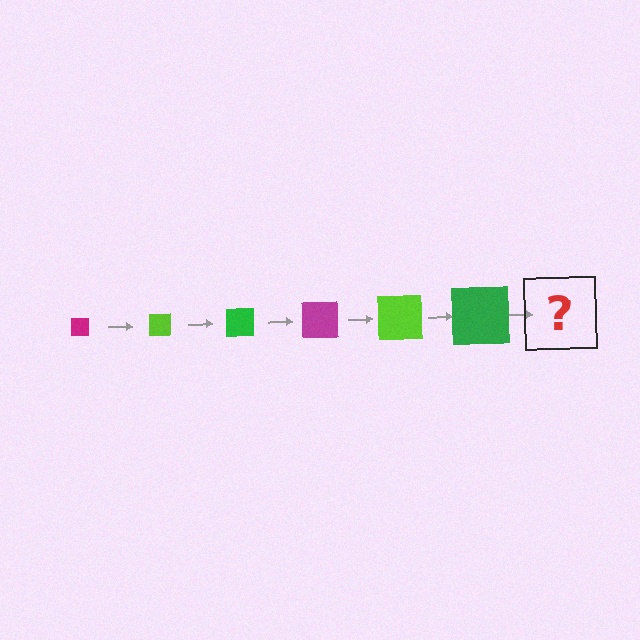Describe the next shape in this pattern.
It should be a magenta square, larger than the previous one.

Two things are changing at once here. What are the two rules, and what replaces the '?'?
The two rules are that the square grows larger each step and the color cycles through magenta, lime, and green. The '?' should be a magenta square, larger than the previous one.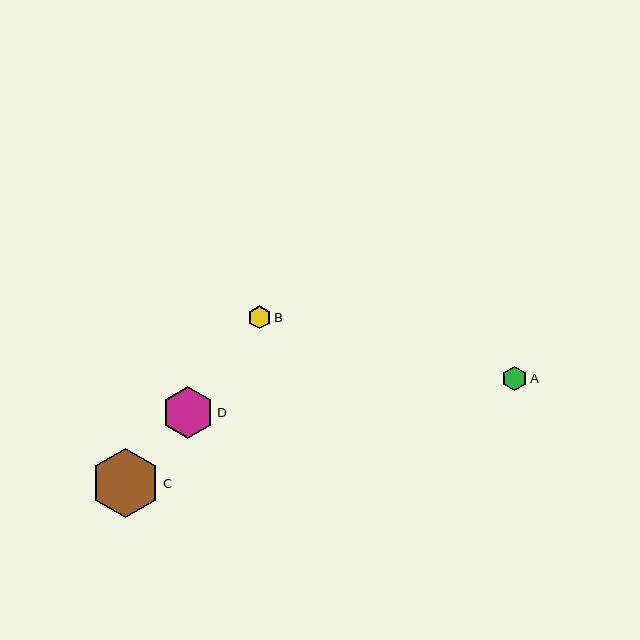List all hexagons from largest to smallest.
From largest to smallest: C, D, A, B.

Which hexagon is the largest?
Hexagon C is the largest with a size of approximately 69 pixels.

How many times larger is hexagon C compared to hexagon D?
Hexagon C is approximately 1.3 times the size of hexagon D.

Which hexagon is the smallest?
Hexagon B is the smallest with a size of approximately 23 pixels.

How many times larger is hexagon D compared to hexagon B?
Hexagon D is approximately 2.2 times the size of hexagon B.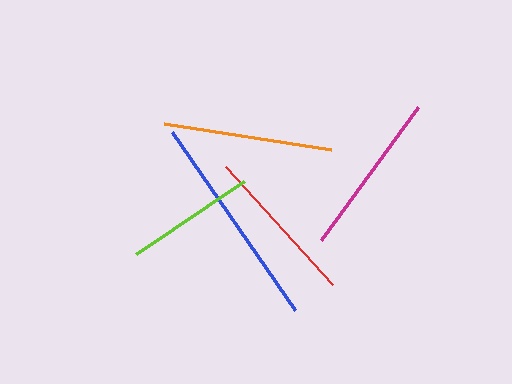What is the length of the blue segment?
The blue segment is approximately 216 pixels long.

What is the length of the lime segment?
The lime segment is approximately 130 pixels long.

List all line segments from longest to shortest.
From longest to shortest: blue, orange, magenta, red, lime.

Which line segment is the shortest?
The lime line is the shortest at approximately 130 pixels.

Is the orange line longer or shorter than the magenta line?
The orange line is longer than the magenta line.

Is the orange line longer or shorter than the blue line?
The blue line is longer than the orange line.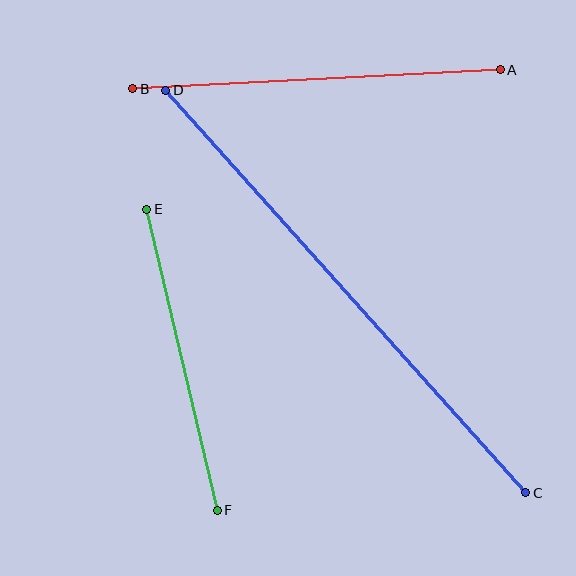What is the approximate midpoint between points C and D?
The midpoint is at approximately (346, 291) pixels.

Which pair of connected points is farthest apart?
Points C and D are farthest apart.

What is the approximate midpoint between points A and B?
The midpoint is at approximately (317, 79) pixels.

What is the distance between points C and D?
The distance is approximately 540 pixels.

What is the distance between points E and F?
The distance is approximately 309 pixels.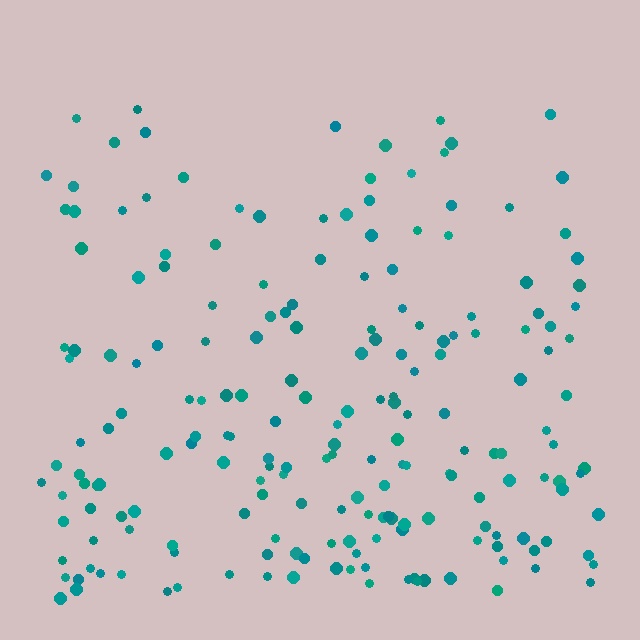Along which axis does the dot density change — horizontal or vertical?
Vertical.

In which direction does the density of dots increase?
From top to bottom, with the bottom side densest.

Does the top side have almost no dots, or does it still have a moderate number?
Still a moderate number, just noticeably fewer than the bottom.